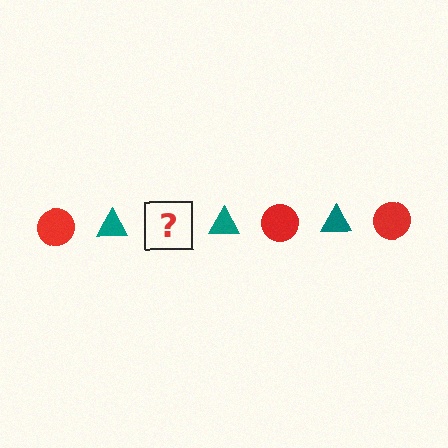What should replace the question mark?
The question mark should be replaced with a red circle.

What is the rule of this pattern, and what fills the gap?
The rule is that the pattern alternates between red circle and teal triangle. The gap should be filled with a red circle.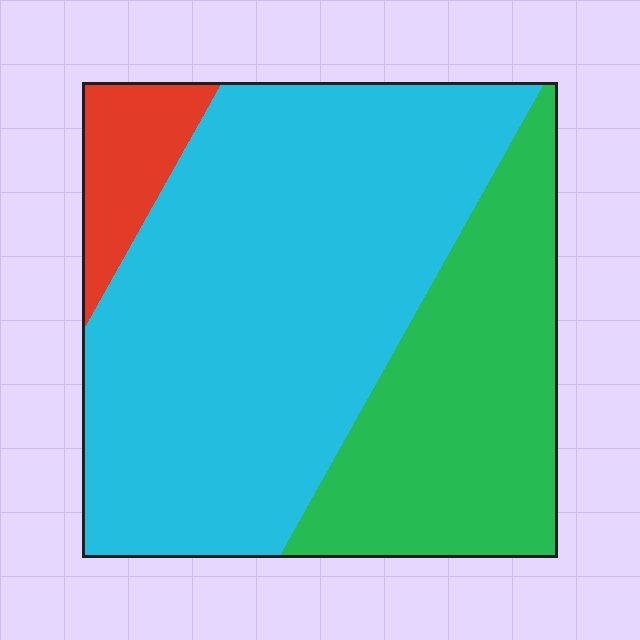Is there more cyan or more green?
Cyan.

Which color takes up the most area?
Cyan, at roughly 60%.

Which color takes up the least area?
Red, at roughly 10%.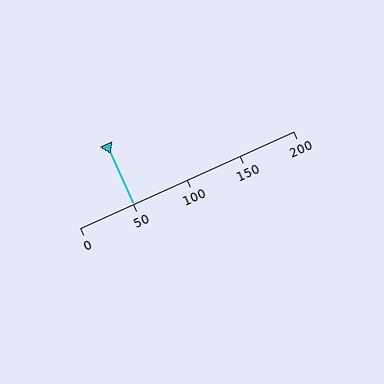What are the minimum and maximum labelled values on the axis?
The axis runs from 0 to 200.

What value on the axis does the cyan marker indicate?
The marker indicates approximately 50.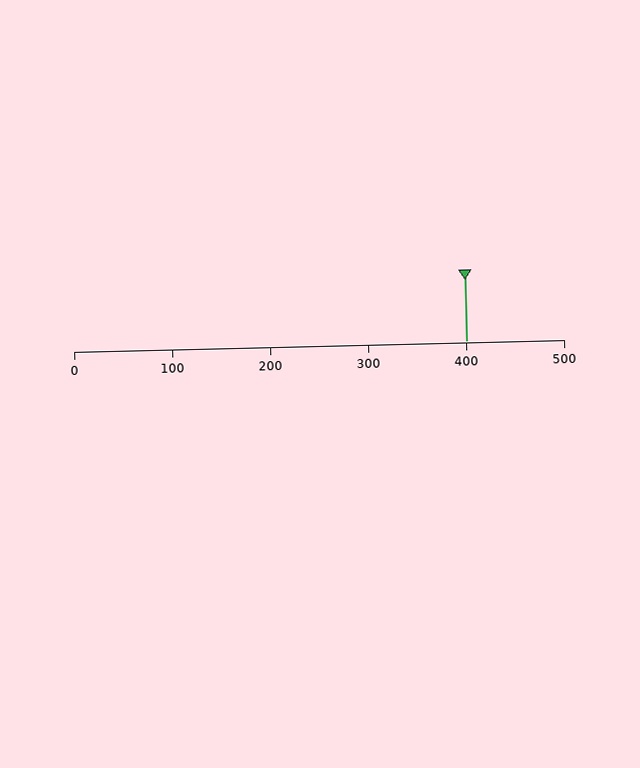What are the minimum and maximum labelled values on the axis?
The axis runs from 0 to 500.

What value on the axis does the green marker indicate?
The marker indicates approximately 400.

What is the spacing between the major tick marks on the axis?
The major ticks are spaced 100 apart.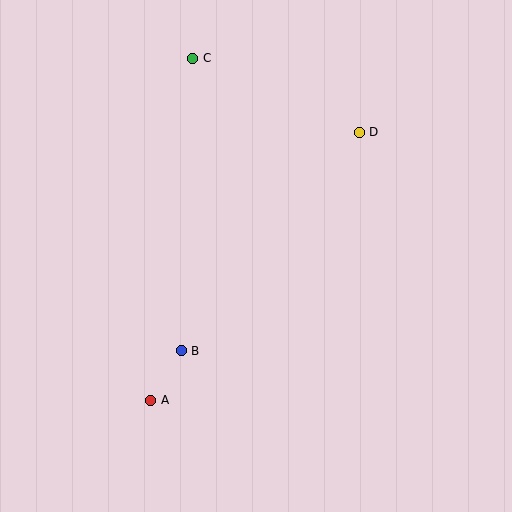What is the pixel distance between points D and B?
The distance between D and B is 282 pixels.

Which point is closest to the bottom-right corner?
Point B is closest to the bottom-right corner.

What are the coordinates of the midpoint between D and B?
The midpoint between D and B is at (270, 241).